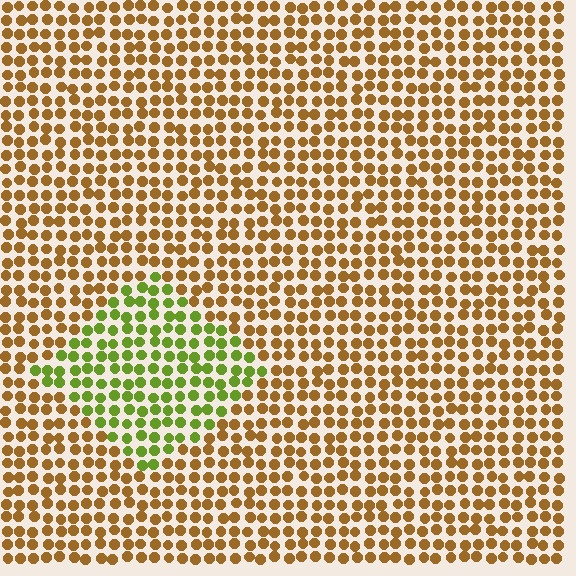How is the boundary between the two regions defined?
The boundary is defined purely by a slight shift in hue (about 53 degrees). Spacing, size, and orientation are identical on both sides.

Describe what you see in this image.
The image is filled with small brown elements in a uniform arrangement. A diamond-shaped region is visible where the elements are tinted to a slightly different hue, forming a subtle color boundary.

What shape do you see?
I see a diamond.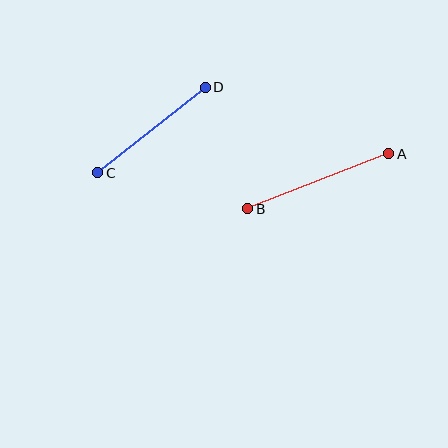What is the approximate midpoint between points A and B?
The midpoint is at approximately (318, 181) pixels.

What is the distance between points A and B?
The distance is approximately 152 pixels.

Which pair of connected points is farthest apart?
Points A and B are farthest apart.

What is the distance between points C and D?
The distance is approximately 137 pixels.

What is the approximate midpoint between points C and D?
The midpoint is at approximately (151, 130) pixels.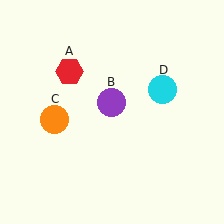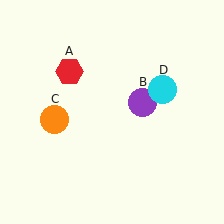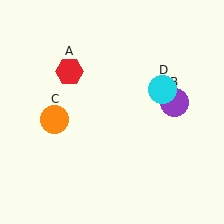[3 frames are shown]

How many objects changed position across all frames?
1 object changed position: purple circle (object B).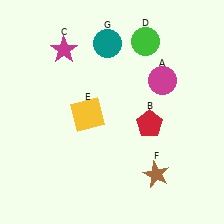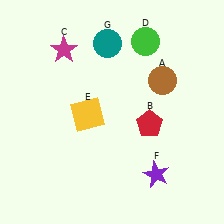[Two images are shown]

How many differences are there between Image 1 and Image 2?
There are 2 differences between the two images.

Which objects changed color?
A changed from magenta to brown. F changed from brown to purple.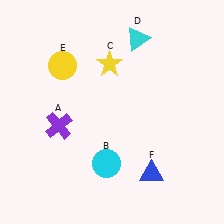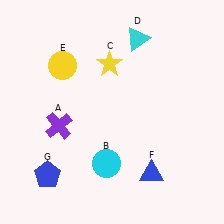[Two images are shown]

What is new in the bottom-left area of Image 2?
A blue pentagon (G) was added in the bottom-left area of Image 2.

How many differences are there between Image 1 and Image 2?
There is 1 difference between the two images.